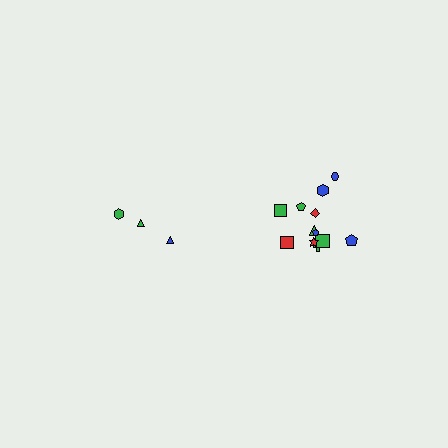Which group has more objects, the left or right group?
The right group.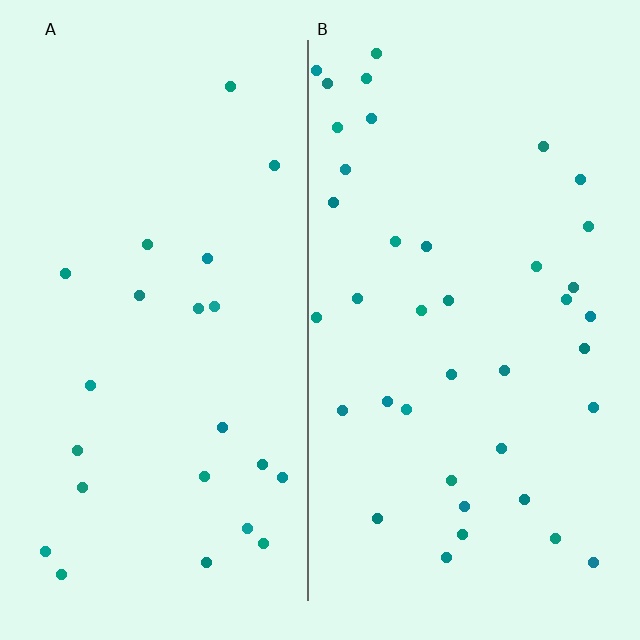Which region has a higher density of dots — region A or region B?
B (the right).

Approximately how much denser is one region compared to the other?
Approximately 1.7× — region B over region A.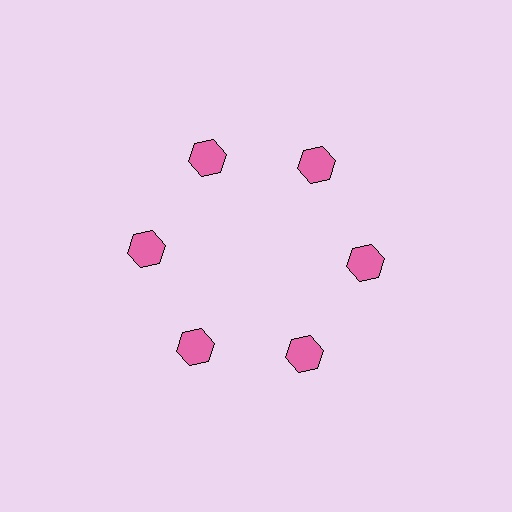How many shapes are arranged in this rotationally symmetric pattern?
There are 6 shapes, arranged in 6 groups of 1.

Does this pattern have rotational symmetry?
Yes, this pattern has 6-fold rotational symmetry. It looks the same after rotating 60 degrees around the center.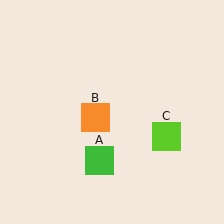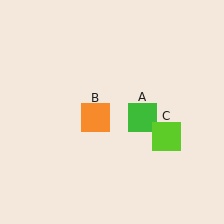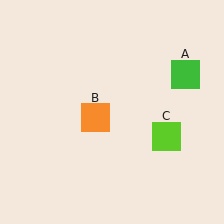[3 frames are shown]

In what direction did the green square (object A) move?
The green square (object A) moved up and to the right.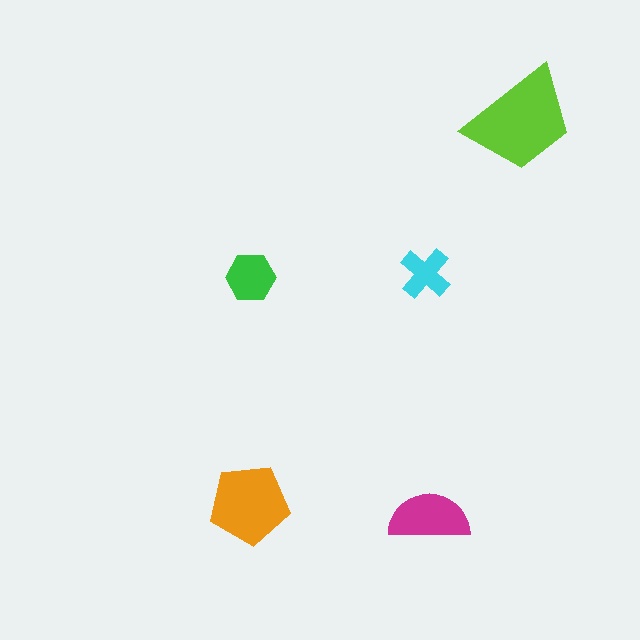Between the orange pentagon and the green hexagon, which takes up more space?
The orange pentagon.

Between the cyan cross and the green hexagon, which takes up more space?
The green hexagon.